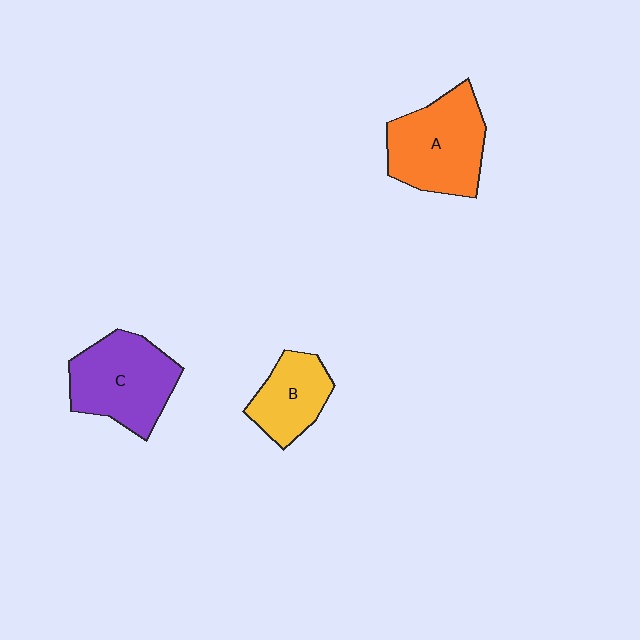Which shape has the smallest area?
Shape B (yellow).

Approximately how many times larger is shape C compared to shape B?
Approximately 1.5 times.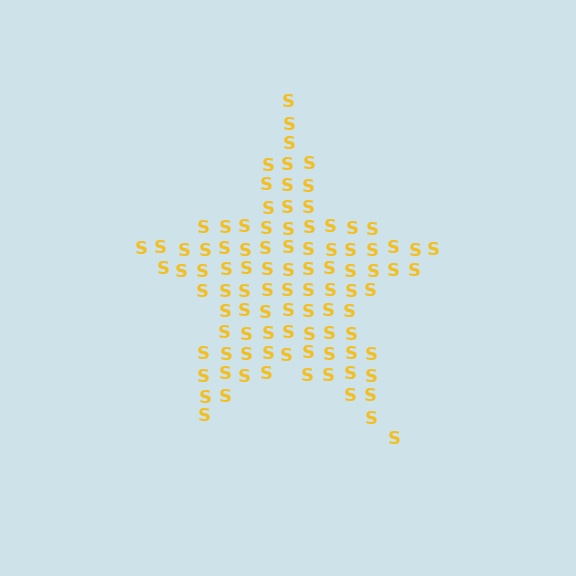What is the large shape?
The large shape is a star.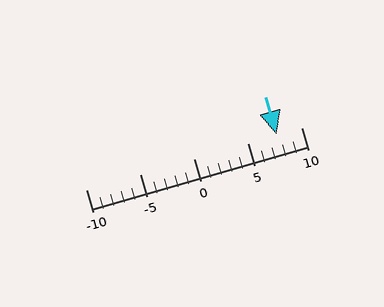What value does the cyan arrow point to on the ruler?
The cyan arrow points to approximately 8.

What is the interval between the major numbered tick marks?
The major tick marks are spaced 5 units apart.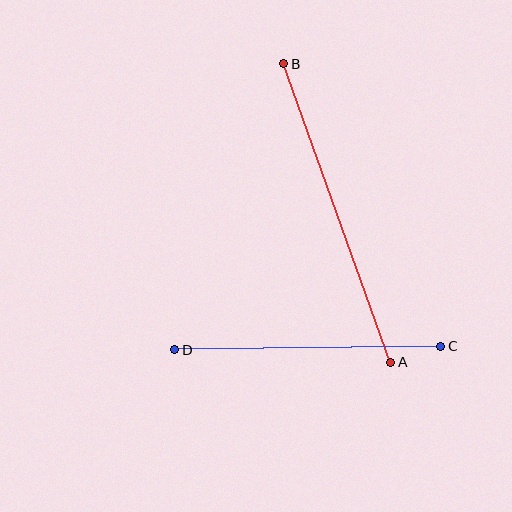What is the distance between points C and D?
The distance is approximately 266 pixels.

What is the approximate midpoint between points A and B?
The midpoint is at approximately (337, 213) pixels.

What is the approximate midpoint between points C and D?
The midpoint is at approximately (308, 348) pixels.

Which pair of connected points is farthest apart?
Points A and B are farthest apart.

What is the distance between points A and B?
The distance is approximately 317 pixels.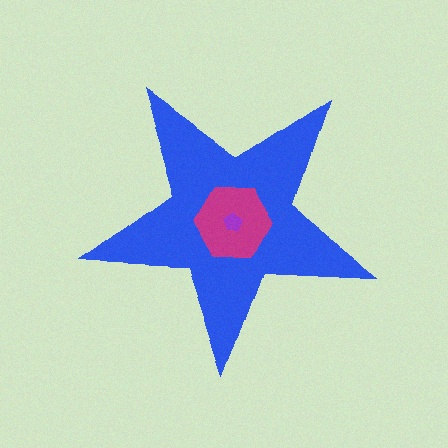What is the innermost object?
The purple pentagon.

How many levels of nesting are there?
3.